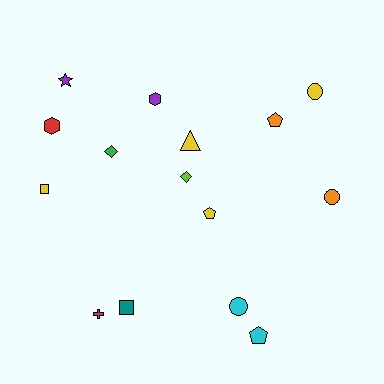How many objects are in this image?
There are 15 objects.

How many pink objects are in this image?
There are no pink objects.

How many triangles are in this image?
There is 1 triangle.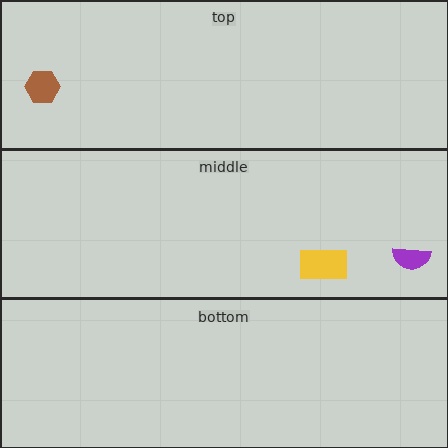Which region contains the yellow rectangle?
The middle region.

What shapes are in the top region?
The brown hexagon.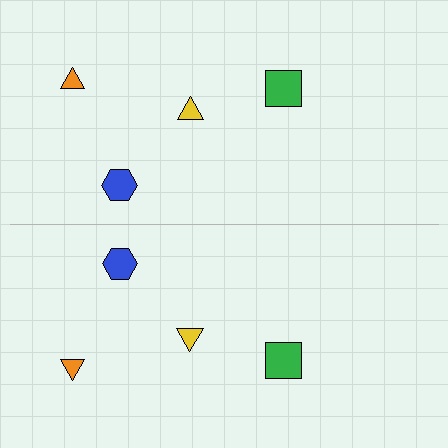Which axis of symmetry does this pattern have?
The pattern has a horizontal axis of symmetry running through the center of the image.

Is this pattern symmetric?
Yes, this pattern has bilateral (reflection) symmetry.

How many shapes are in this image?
There are 8 shapes in this image.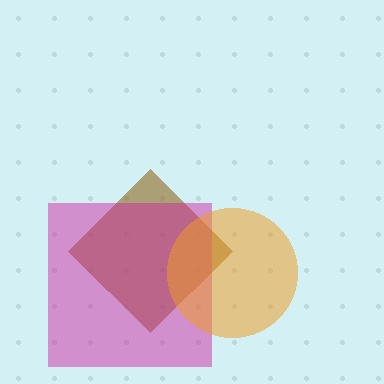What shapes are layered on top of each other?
The layered shapes are: a brown diamond, a magenta square, an orange circle.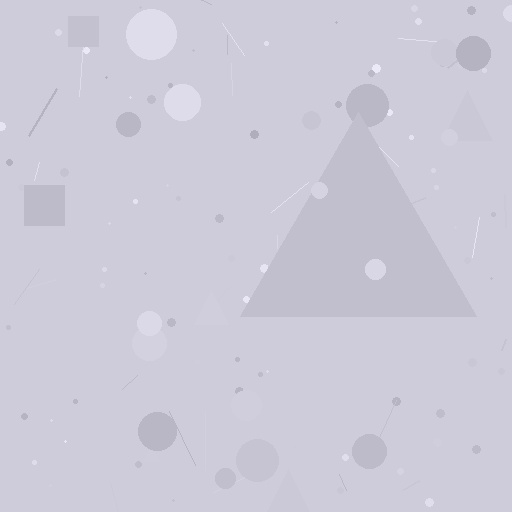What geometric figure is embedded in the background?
A triangle is embedded in the background.